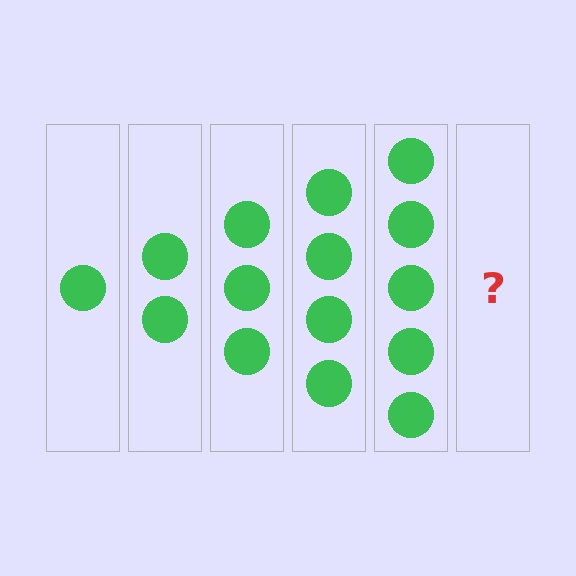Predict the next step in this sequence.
The next step is 6 circles.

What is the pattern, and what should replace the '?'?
The pattern is that each step adds one more circle. The '?' should be 6 circles.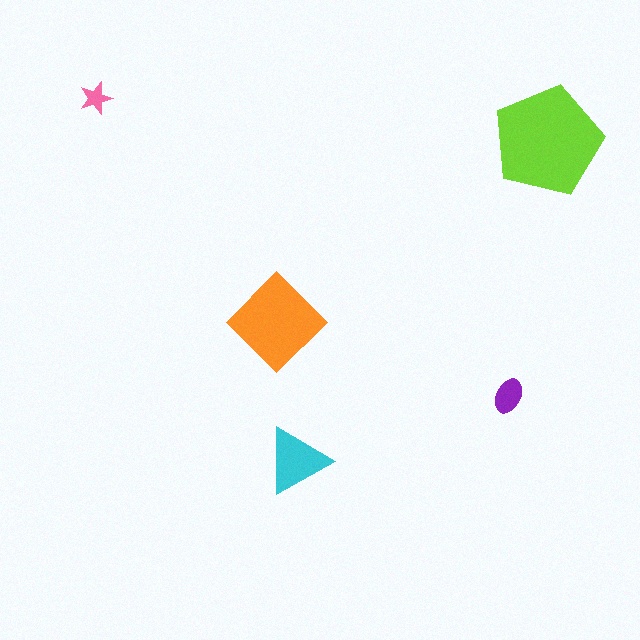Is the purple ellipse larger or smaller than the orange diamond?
Smaller.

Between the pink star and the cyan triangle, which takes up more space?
The cyan triangle.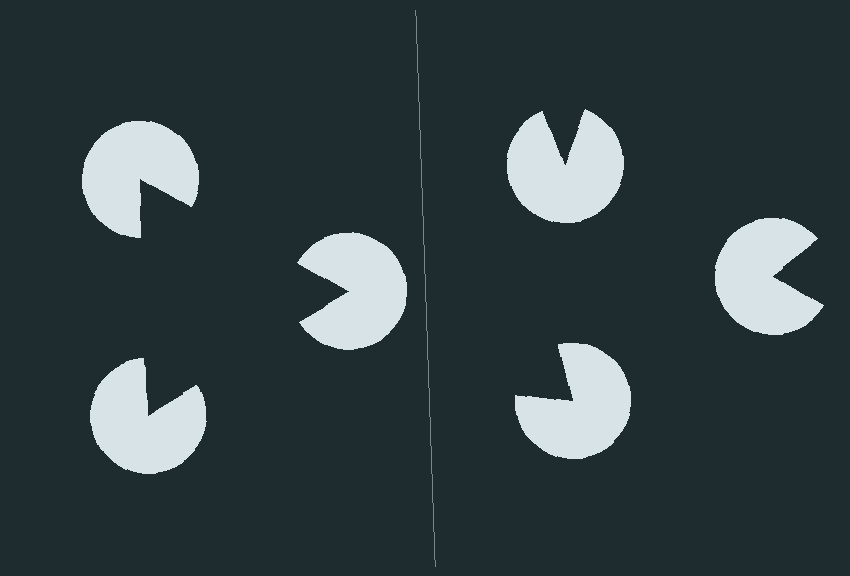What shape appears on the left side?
An illusory triangle.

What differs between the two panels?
The pac-man discs are positioned identically on both sides; only the wedge orientations differ. On the left they align to a triangle; on the right they are misaligned.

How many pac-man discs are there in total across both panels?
6 — 3 on each side.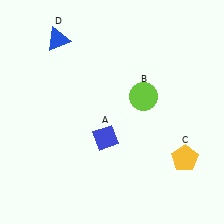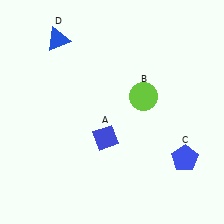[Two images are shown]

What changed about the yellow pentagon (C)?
In Image 1, C is yellow. In Image 2, it changed to blue.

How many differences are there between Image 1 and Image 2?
There is 1 difference between the two images.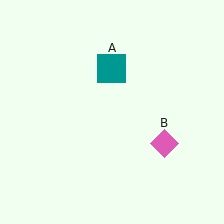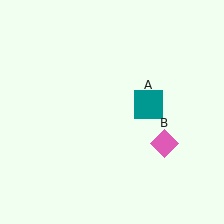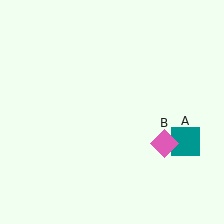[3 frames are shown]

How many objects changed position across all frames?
1 object changed position: teal square (object A).